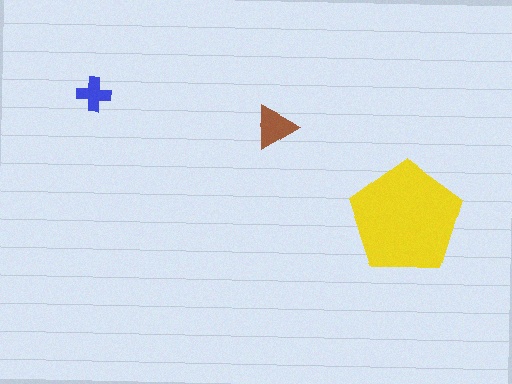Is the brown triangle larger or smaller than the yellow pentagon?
Smaller.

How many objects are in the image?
There are 3 objects in the image.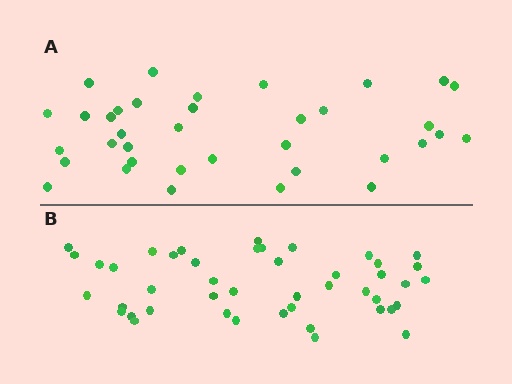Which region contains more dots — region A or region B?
Region B (the bottom region) has more dots.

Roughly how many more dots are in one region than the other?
Region B has roughly 8 or so more dots than region A.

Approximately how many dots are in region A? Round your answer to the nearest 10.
About 40 dots. (The exact count is 36, which rounds to 40.)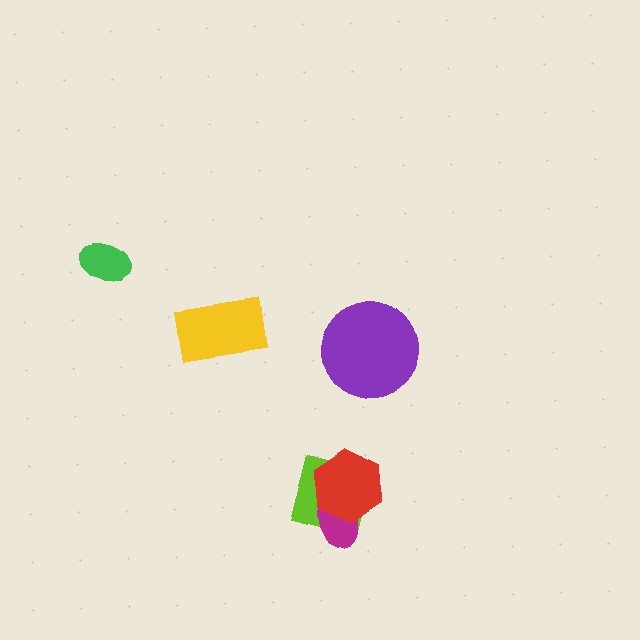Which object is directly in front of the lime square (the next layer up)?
The magenta ellipse is directly in front of the lime square.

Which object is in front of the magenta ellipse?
The red hexagon is in front of the magenta ellipse.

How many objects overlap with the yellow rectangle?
0 objects overlap with the yellow rectangle.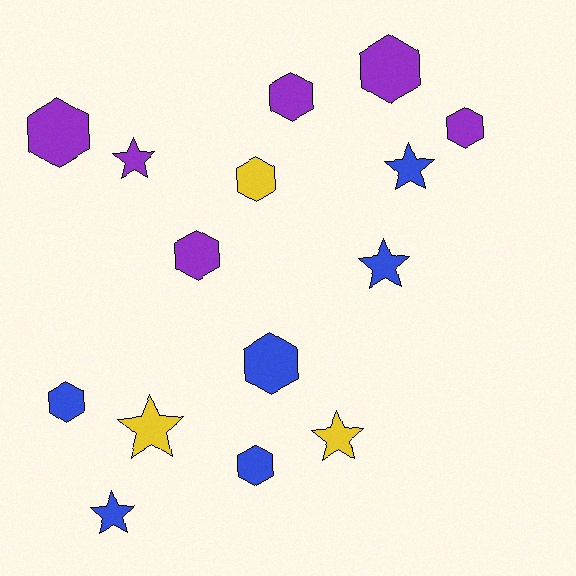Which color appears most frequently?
Purple, with 6 objects.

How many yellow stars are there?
There are 2 yellow stars.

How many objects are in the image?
There are 15 objects.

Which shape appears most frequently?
Hexagon, with 9 objects.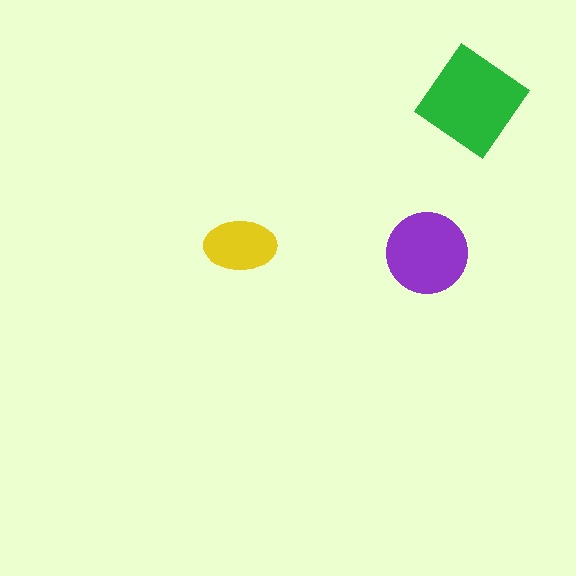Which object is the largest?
The green diamond.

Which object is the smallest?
The yellow ellipse.